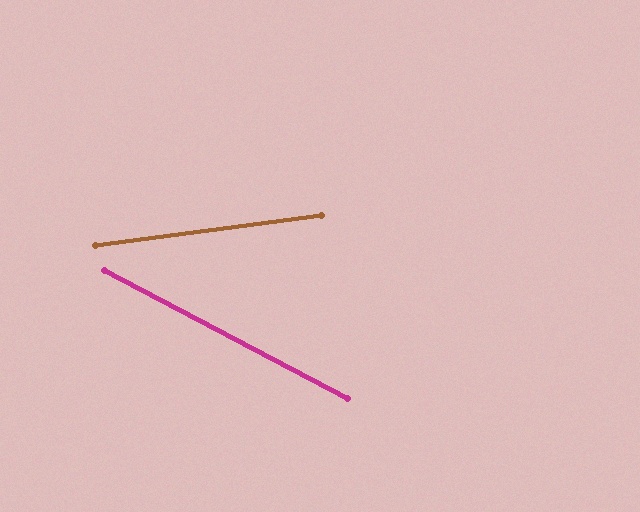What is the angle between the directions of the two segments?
Approximately 35 degrees.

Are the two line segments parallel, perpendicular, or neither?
Neither parallel nor perpendicular — they differ by about 35°.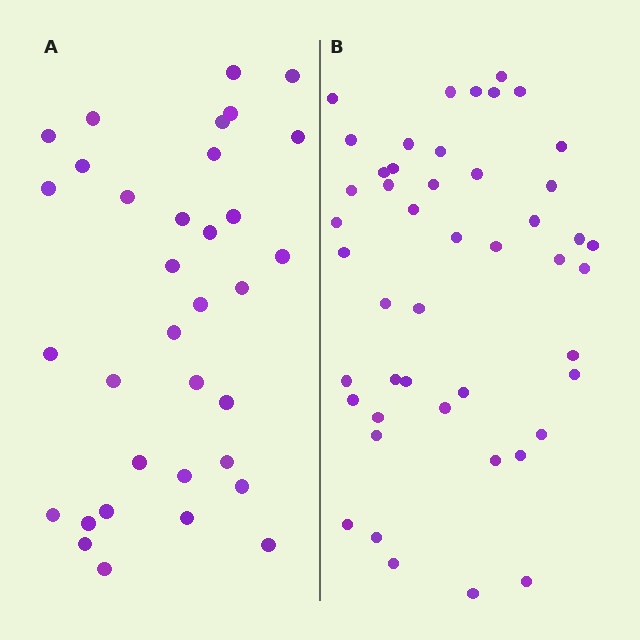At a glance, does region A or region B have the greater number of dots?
Region B (the right region) has more dots.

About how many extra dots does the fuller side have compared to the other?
Region B has approximately 15 more dots than region A.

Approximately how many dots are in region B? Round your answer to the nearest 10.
About 50 dots. (The exact count is 47, which rounds to 50.)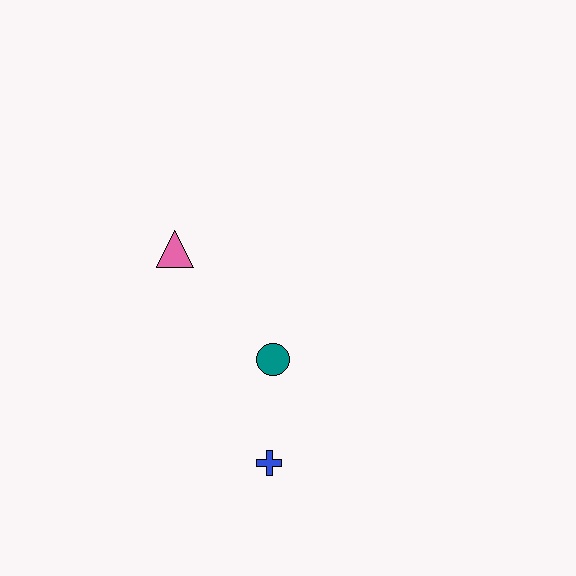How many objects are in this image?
There are 3 objects.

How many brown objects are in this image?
There are no brown objects.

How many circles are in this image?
There is 1 circle.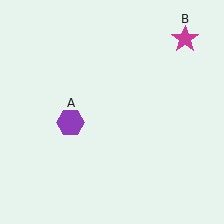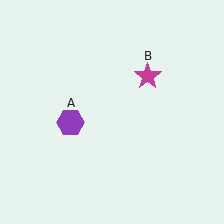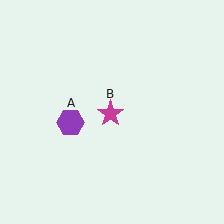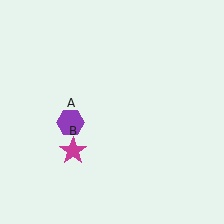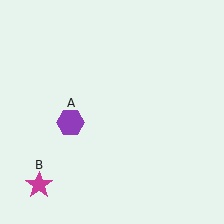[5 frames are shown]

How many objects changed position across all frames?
1 object changed position: magenta star (object B).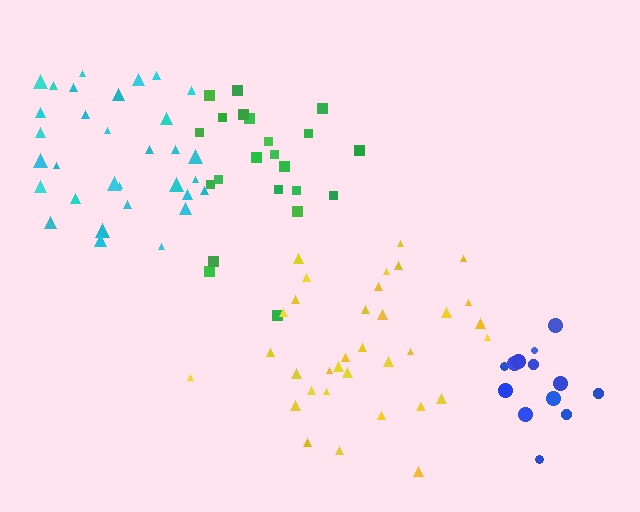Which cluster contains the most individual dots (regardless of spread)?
Yellow (35).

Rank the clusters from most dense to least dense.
blue, green, yellow, cyan.